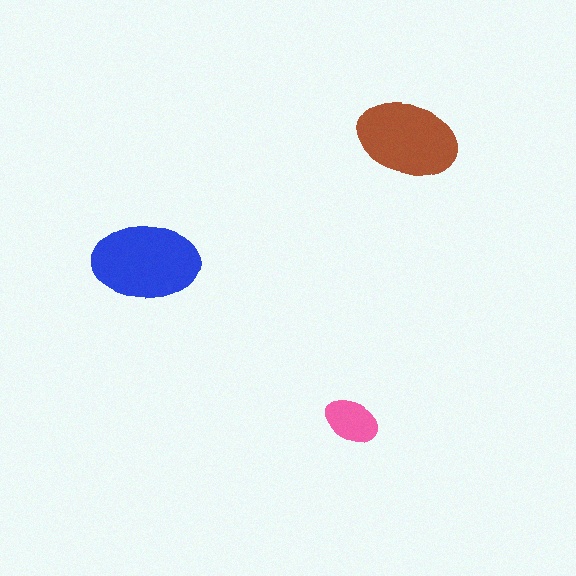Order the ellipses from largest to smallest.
the blue one, the brown one, the pink one.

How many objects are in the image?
There are 3 objects in the image.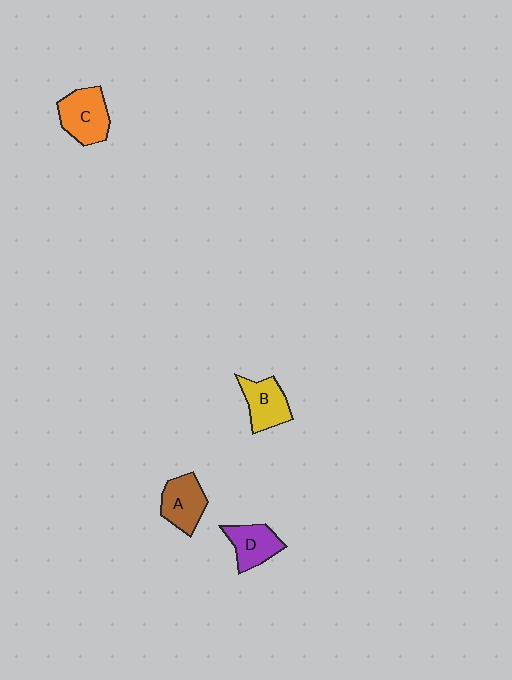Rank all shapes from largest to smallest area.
From largest to smallest: C (orange), A (brown), B (yellow), D (purple).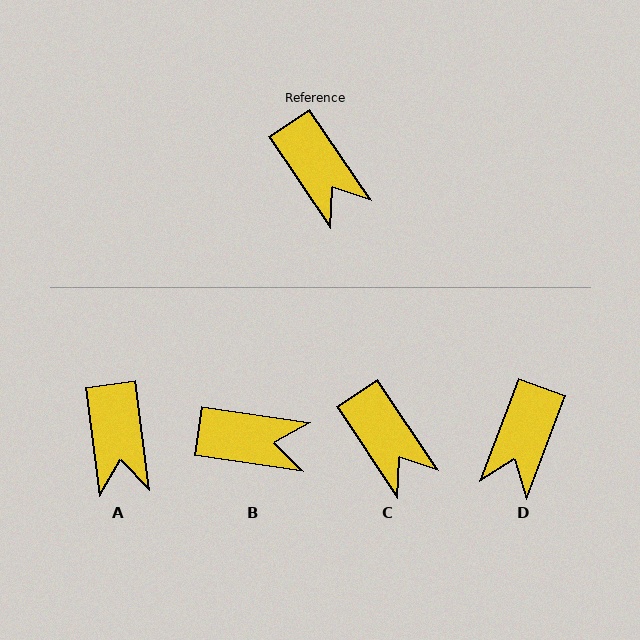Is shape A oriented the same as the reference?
No, it is off by about 27 degrees.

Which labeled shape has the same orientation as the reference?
C.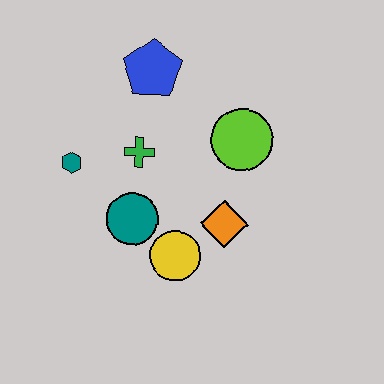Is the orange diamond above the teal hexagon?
No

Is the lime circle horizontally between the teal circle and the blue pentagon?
No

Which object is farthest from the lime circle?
The teal hexagon is farthest from the lime circle.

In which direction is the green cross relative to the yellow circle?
The green cross is above the yellow circle.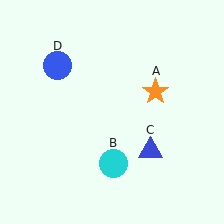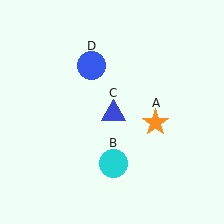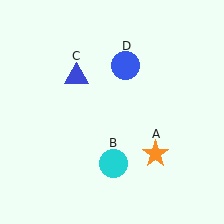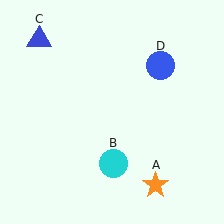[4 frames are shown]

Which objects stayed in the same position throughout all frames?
Cyan circle (object B) remained stationary.